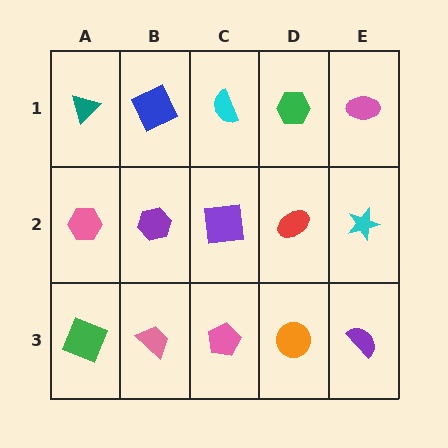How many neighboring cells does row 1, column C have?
3.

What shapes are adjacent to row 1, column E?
A cyan star (row 2, column E), a green hexagon (row 1, column D).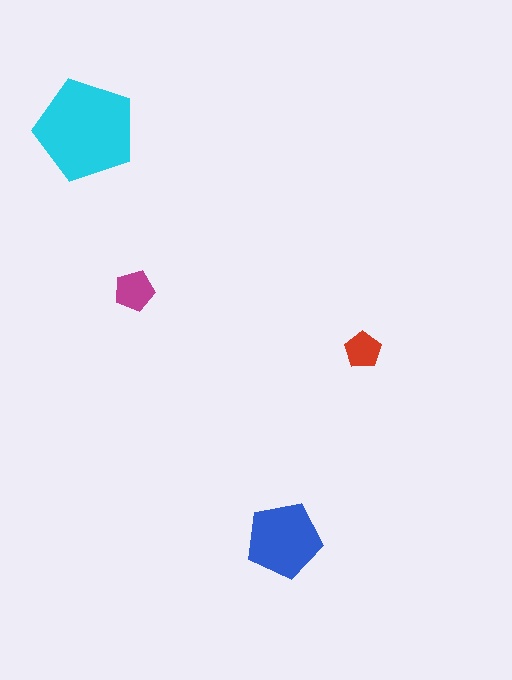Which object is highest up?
The cyan pentagon is topmost.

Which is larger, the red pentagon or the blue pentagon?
The blue one.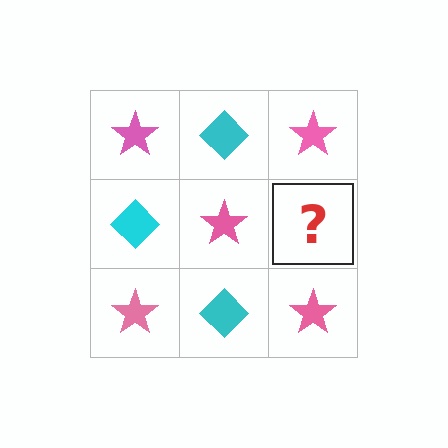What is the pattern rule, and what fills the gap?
The rule is that it alternates pink star and cyan diamond in a checkerboard pattern. The gap should be filled with a cyan diamond.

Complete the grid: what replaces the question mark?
The question mark should be replaced with a cyan diamond.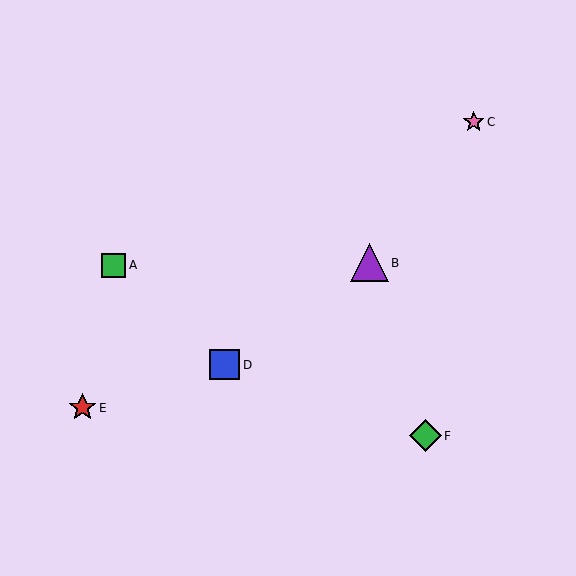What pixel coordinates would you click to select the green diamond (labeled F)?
Click at (425, 436) to select the green diamond F.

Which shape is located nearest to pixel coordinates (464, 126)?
The pink star (labeled C) at (474, 122) is nearest to that location.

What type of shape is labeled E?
Shape E is a red star.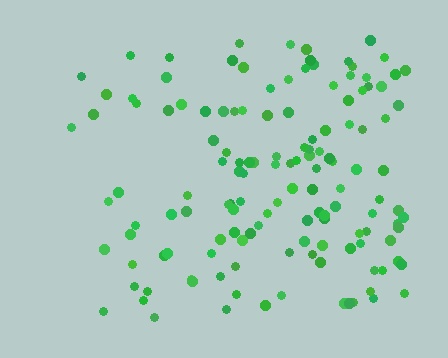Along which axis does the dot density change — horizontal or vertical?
Horizontal.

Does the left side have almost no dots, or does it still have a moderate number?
Still a moderate number, just noticeably fewer than the right.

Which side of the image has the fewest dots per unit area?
The left.